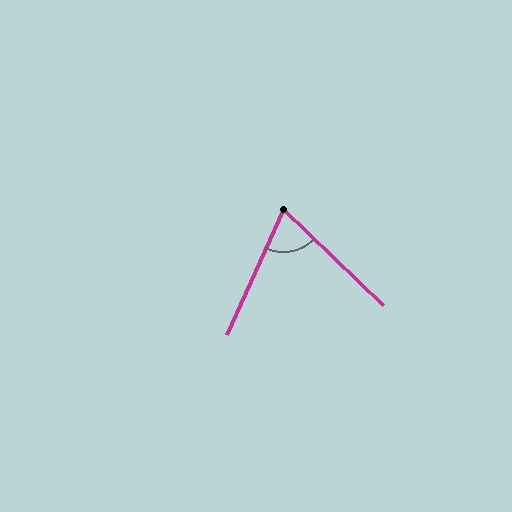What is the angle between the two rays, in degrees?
Approximately 71 degrees.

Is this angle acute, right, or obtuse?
It is acute.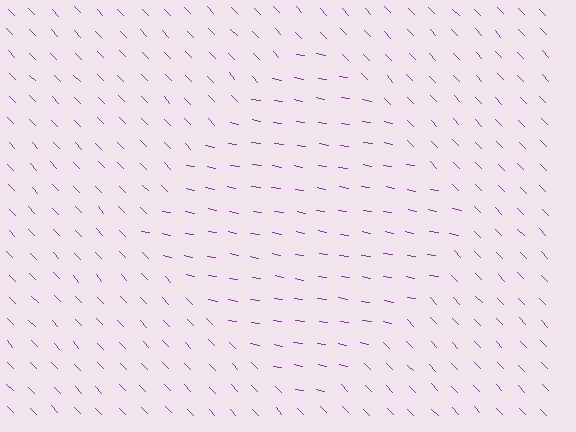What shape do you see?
I see a diamond.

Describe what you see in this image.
The image is filled with small purple line segments. A diamond region in the image has lines oriented differently from the surrounding lines, creating a visible texture boundary.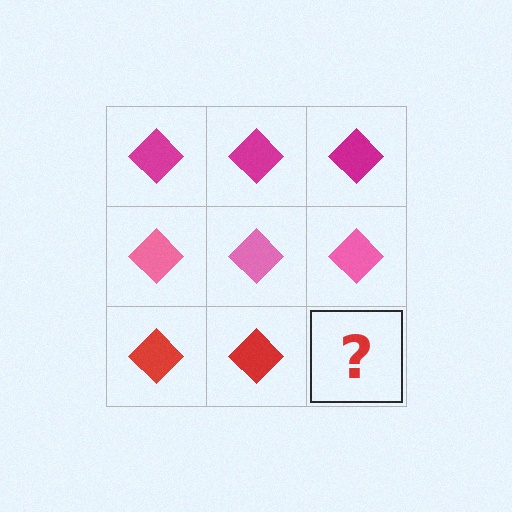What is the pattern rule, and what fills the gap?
The rule is that each row has a consistent color. The gap should be filled with a red diamond.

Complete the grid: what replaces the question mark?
The question mark should be replaced with a red diamond.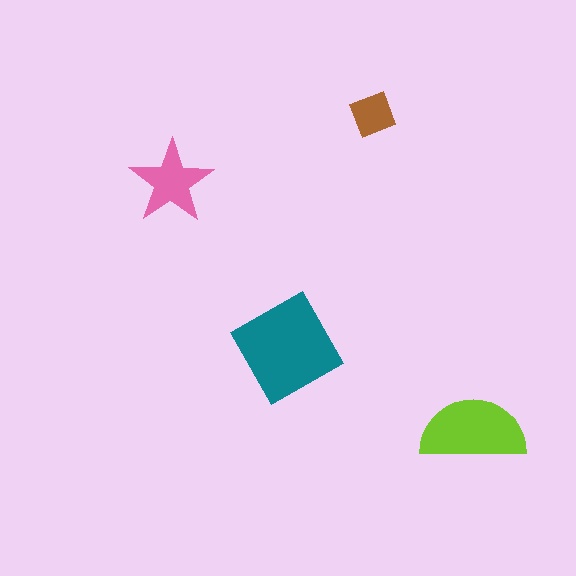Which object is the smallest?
The brown square.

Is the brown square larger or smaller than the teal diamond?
Smaller.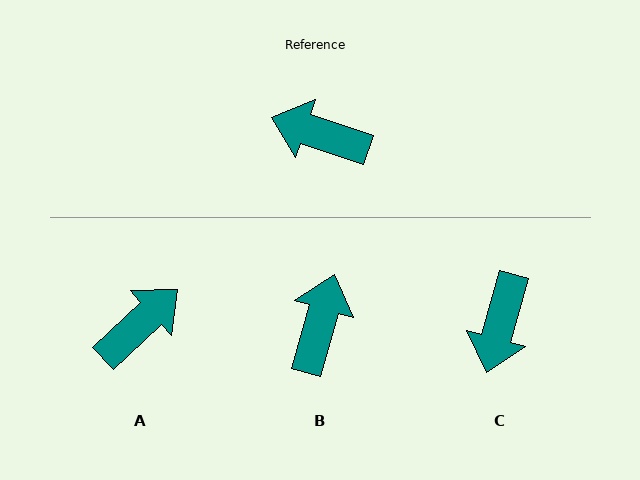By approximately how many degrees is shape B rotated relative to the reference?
Approximately 88 degrees clockwise.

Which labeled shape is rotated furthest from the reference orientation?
A, about 119 degrees away.